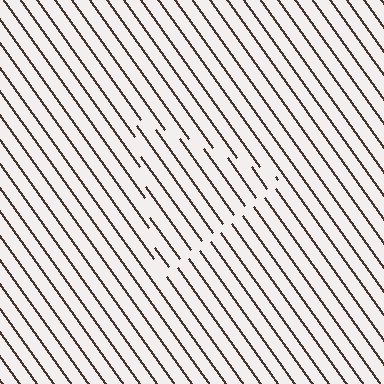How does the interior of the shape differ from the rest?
The interior of the shape contains the same grating, shifted by half a period — the contour is defined by the phase discontinuity where line-ends from the inner and outer gratings abut.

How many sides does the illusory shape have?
3 sides — the line-ends trace a triangle.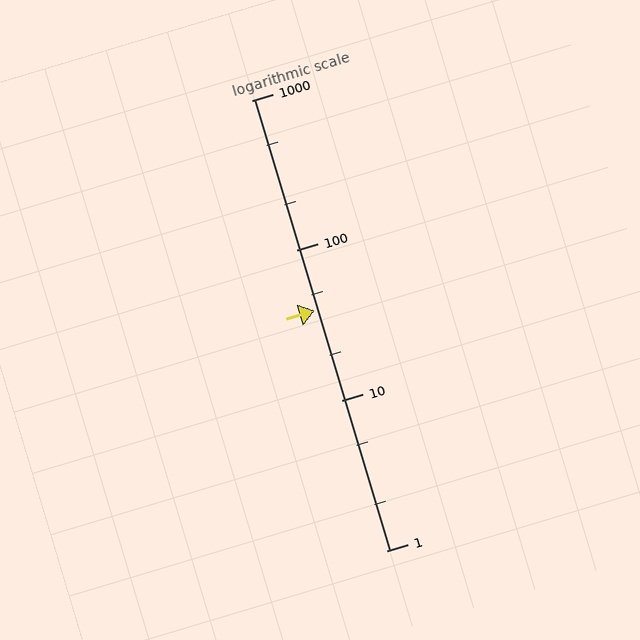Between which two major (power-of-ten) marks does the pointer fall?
The pointer is between 10 and 100.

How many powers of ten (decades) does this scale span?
The scale spans 3 decades, from 1 to 1000.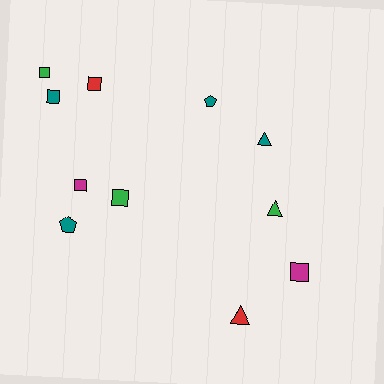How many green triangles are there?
There is 1 green triangle.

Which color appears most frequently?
Teal, with 4 objects.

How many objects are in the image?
There are 11 objects.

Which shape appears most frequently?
Square, with 6 objects.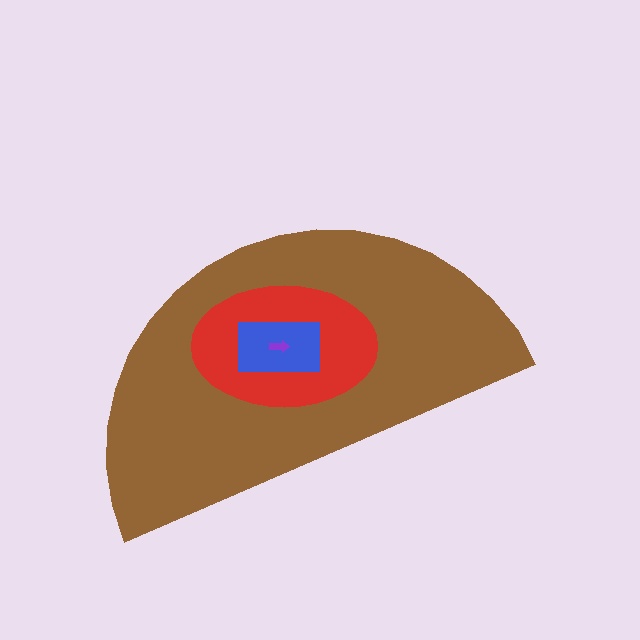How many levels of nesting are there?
4.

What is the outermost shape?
The brown semicircle.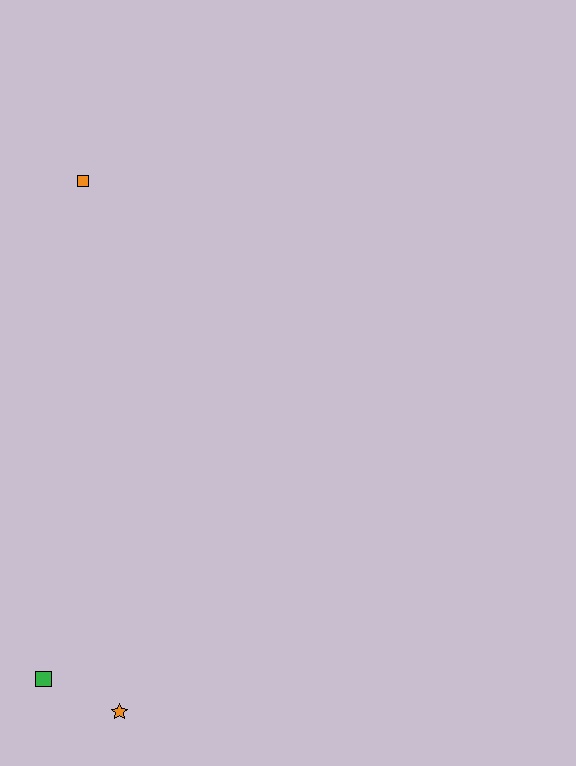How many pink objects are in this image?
There are no pink objects.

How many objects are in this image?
There are 3 objects.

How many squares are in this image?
There are 2 squares.